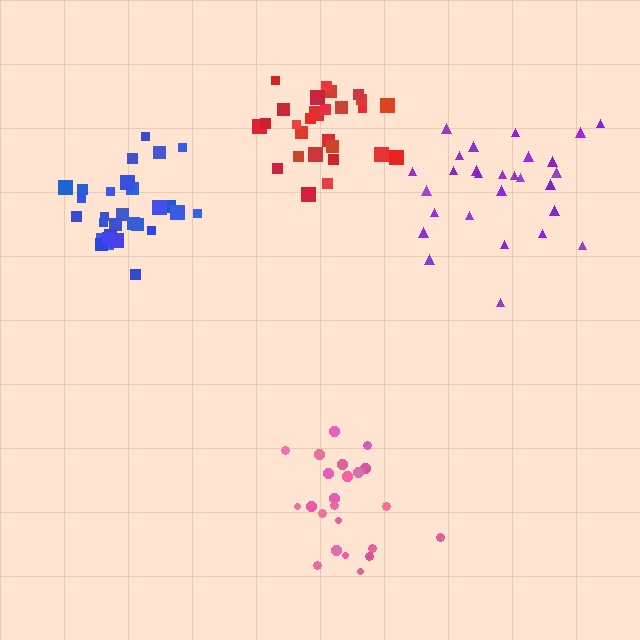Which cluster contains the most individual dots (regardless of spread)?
Blue (30).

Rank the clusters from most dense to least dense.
blue, pink, red, purple.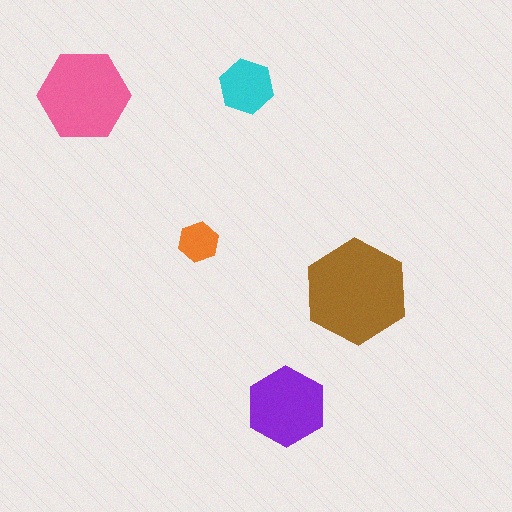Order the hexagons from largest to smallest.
the brown one, the pink one, the purple one, the cyan one, the orange one.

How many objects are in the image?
There are 5 objects in the image.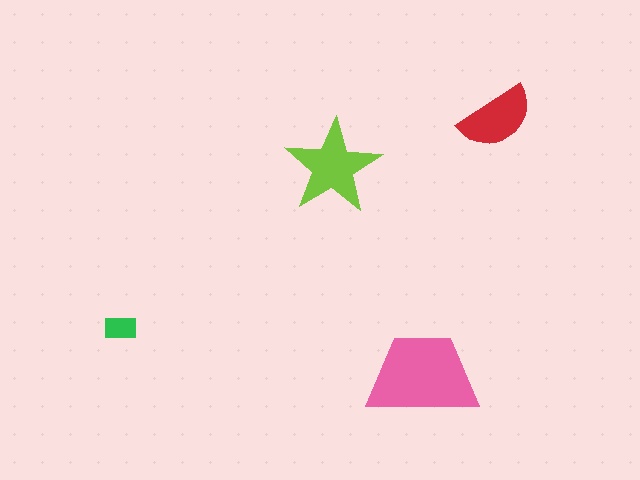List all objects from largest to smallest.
The pink trapezoid, the lime star, the red semicircle, the green rectangle.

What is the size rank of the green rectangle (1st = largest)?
4th.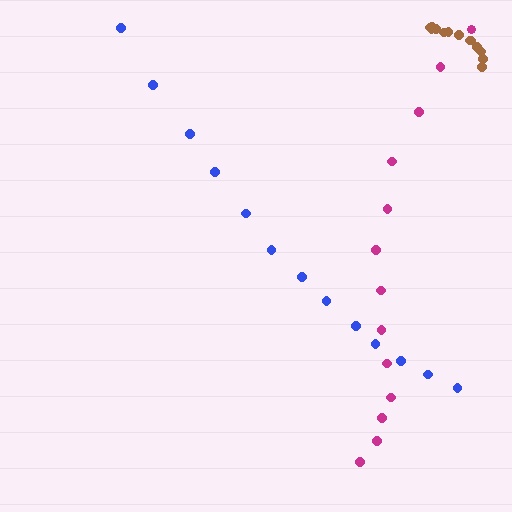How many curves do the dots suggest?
There are 3 distinct paths.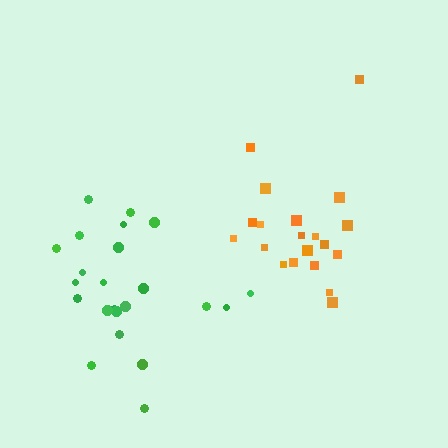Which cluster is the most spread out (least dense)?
Green.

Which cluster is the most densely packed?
Orange.